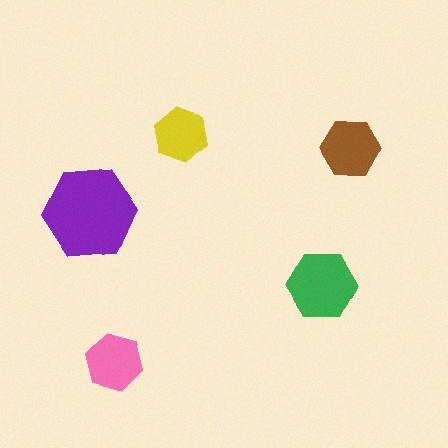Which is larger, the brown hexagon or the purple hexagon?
The purple one.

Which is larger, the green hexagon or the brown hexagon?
The green one.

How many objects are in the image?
There are 5 objects in the image.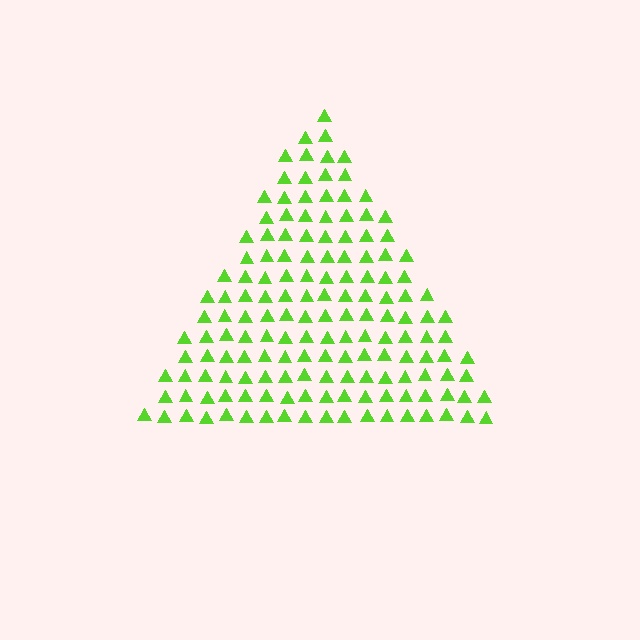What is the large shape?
The large shape is a triangle.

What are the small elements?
The small elements are triangles.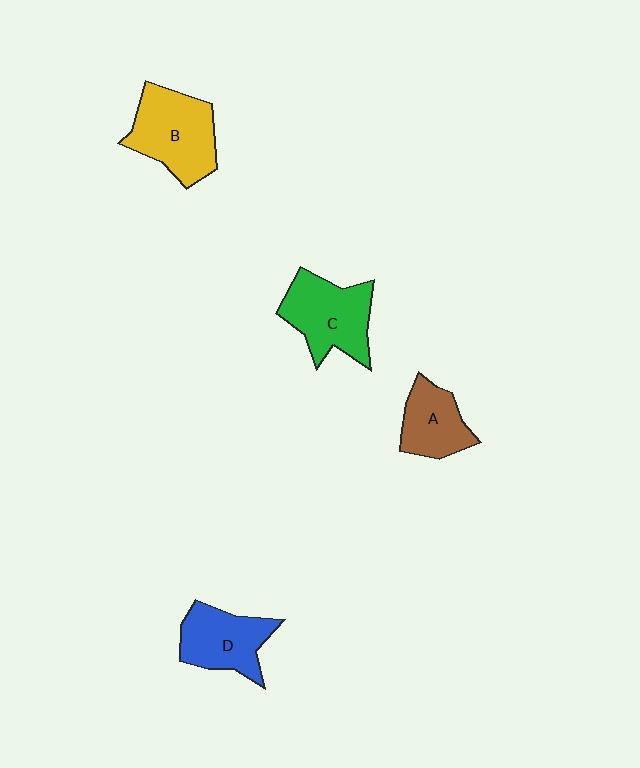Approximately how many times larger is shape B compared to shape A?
Approximately 1.5 times.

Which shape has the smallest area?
Shape A (brown).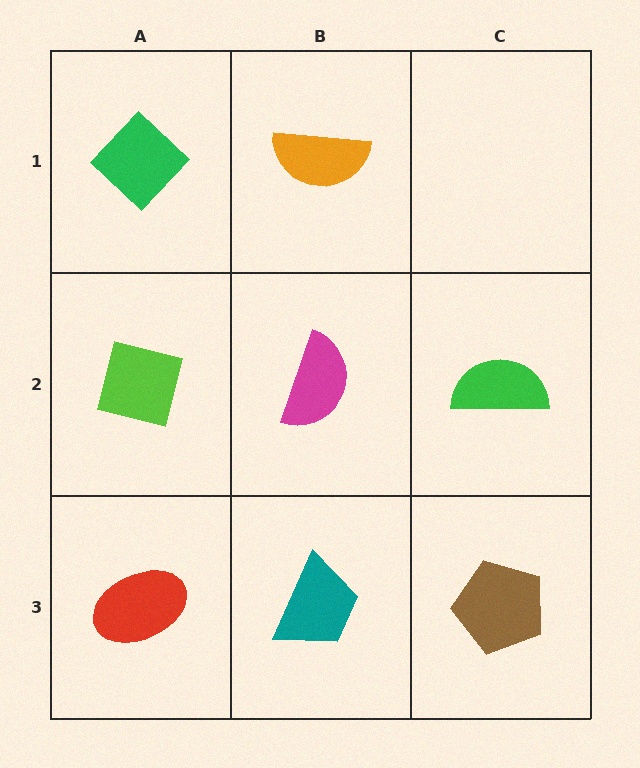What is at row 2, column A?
A lime square.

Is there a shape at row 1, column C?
No, that cell is empty.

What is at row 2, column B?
A magenta semicircle.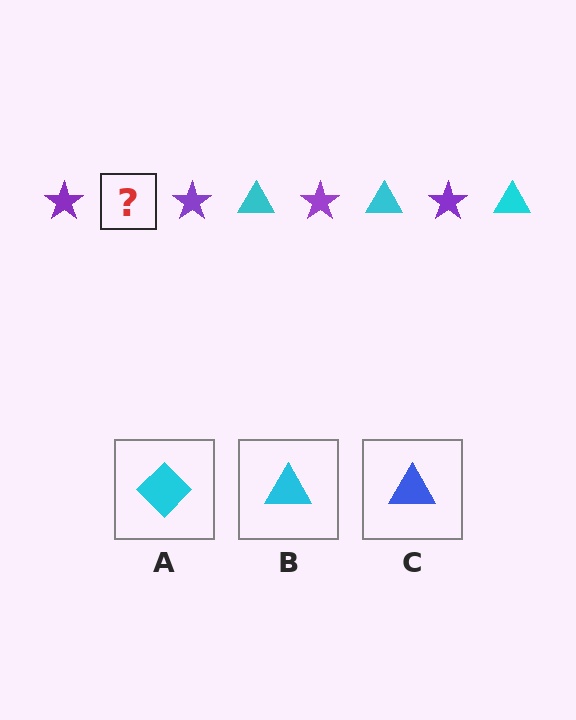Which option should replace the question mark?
Option B.